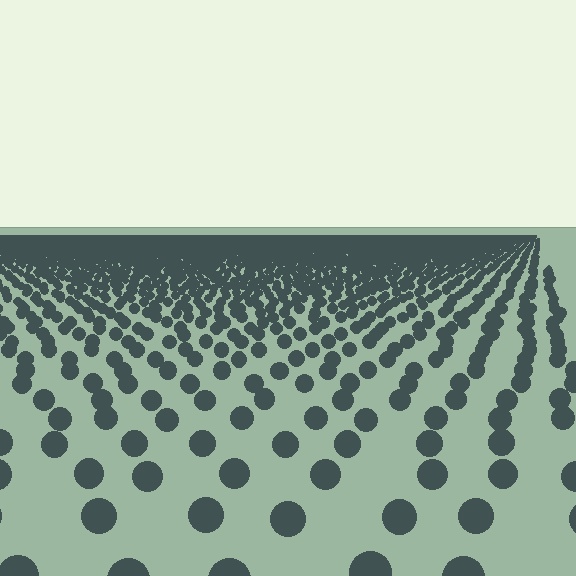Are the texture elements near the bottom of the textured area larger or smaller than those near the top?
Larger. Near the bottom, elements are closer to the viewer and appear at a bigger on-screen size.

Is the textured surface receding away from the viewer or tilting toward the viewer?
The surface is receding away from the viewer. Texture elements get smaller and denser toward the top.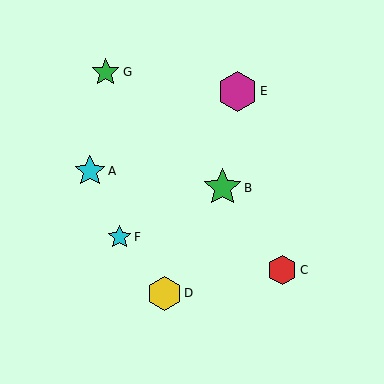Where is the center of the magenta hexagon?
The center of the magenta hexagon is at (237, 91).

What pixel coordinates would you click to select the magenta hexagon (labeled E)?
Click at (237, 91) to select the magenta hexagon E.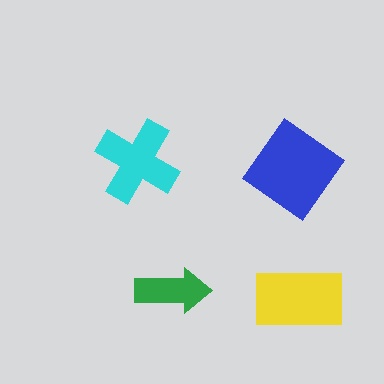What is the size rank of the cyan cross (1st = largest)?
3rd.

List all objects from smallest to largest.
The green arrow, the cyan cross, the yellow rectangle, the blue diamond.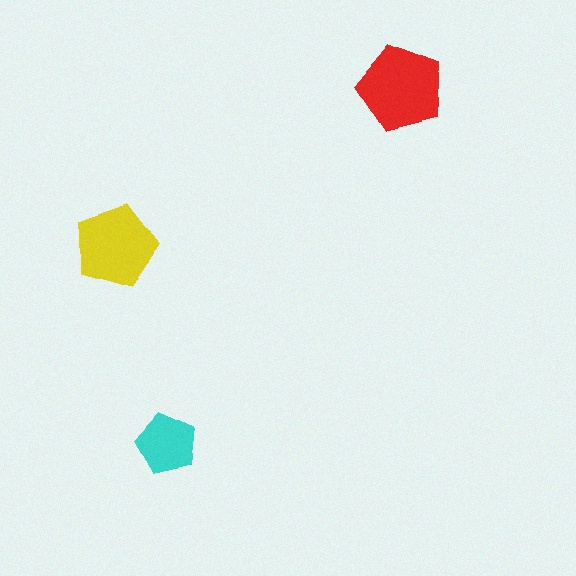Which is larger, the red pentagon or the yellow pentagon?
The red one.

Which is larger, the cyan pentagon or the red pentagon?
The red one.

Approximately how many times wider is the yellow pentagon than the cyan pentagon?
About 1.5 times wider.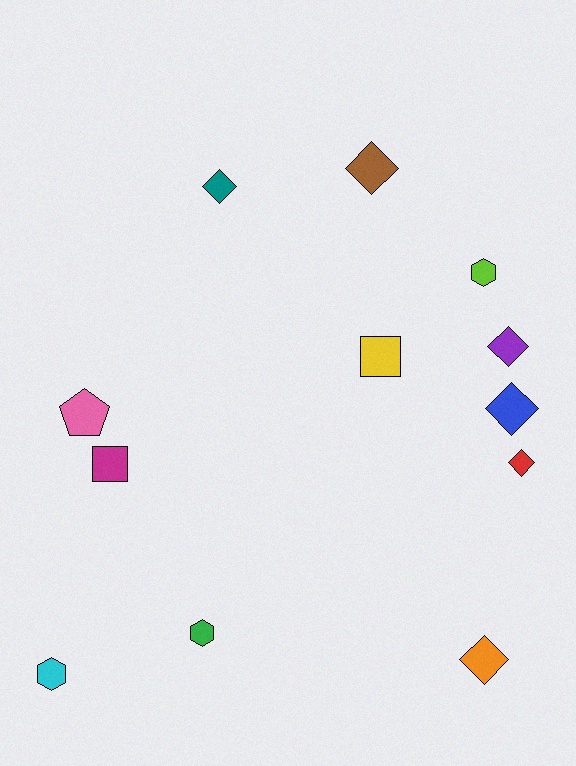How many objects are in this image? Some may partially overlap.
There are 12 objects.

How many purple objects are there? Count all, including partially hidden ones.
There is 1 purple object.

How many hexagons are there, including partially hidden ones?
There are 3 hexagons.